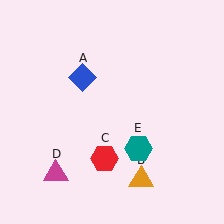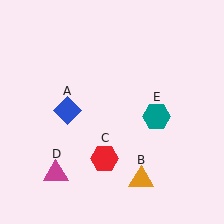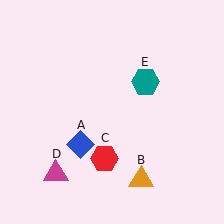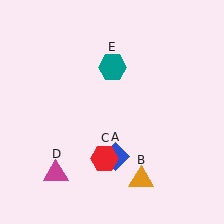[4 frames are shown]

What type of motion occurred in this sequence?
The blue diamond (object A), teal hexagon (object E) rotated counterclockwise around the center of the scene.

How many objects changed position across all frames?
2 objects changed position: blue diamond (object A), teal hexagon (object E).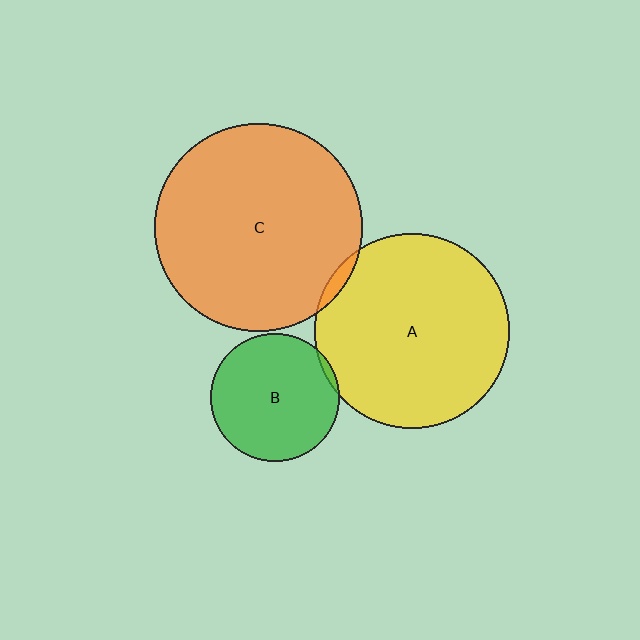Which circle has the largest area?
Circle C (orange).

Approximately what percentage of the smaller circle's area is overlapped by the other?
Approximately 5%.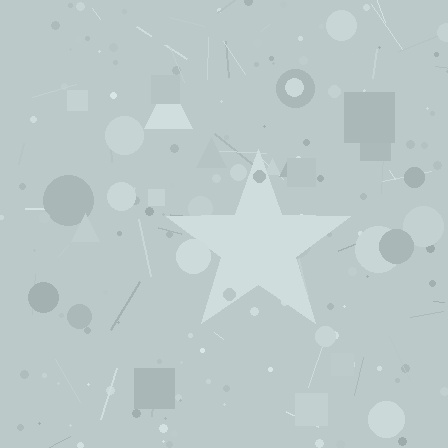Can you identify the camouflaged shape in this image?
The camouflaged shape is a star.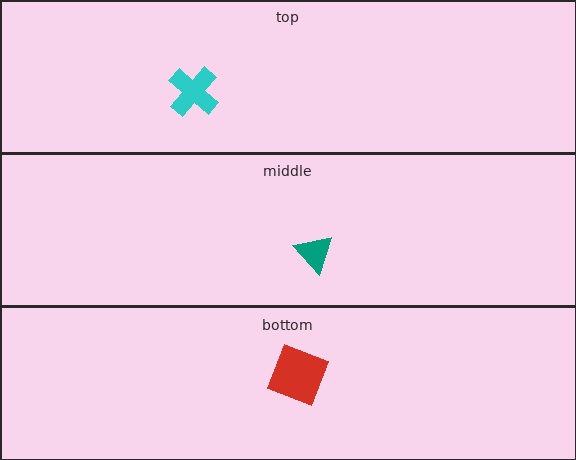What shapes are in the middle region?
The teal triangle.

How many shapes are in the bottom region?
1.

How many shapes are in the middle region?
1.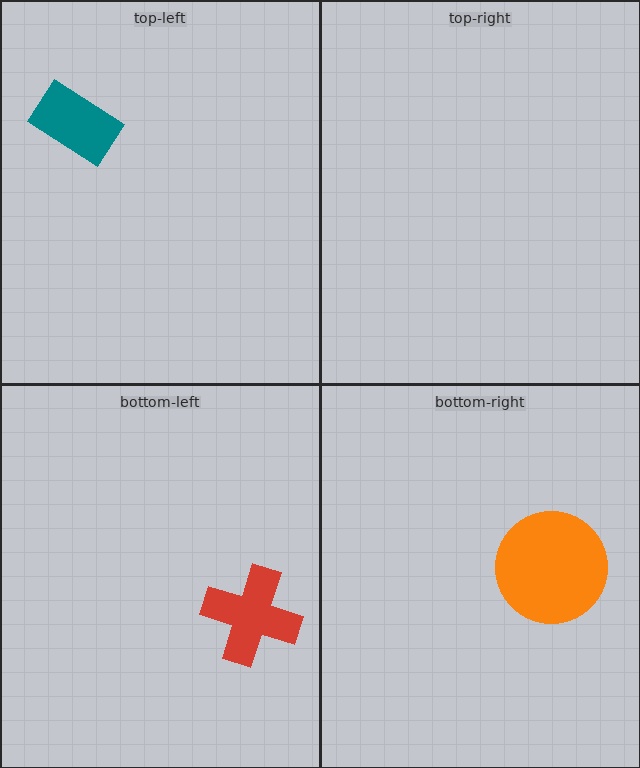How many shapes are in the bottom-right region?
1.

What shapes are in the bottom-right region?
The orange circle.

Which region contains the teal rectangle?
The top-left region.